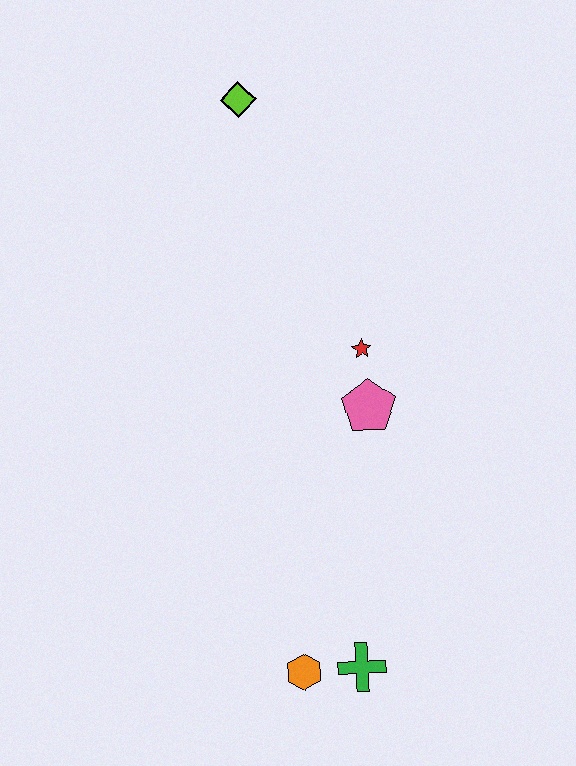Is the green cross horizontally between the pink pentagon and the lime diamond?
Yes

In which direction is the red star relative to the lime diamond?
The red star is below the lime diamond.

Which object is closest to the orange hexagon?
The green cross is closest to the orange hexagon.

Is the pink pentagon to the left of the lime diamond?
No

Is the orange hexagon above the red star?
No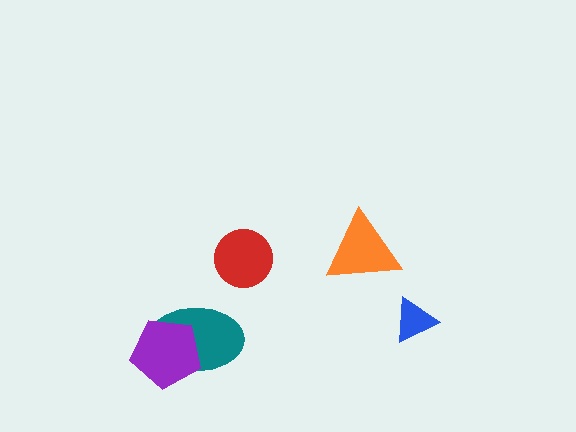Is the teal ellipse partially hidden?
Yes, it is partially covered by another shape.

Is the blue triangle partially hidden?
No, no other shape covers it.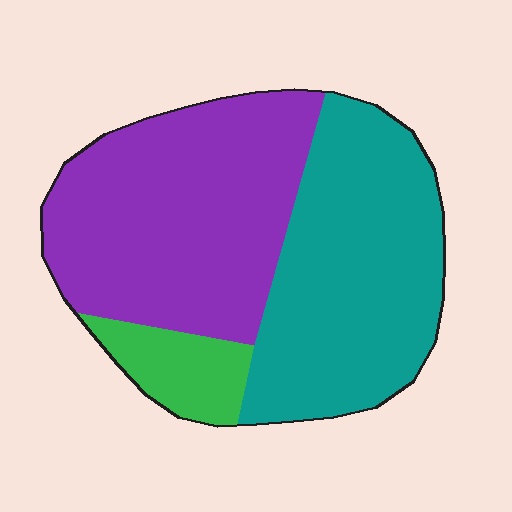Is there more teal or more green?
Teal.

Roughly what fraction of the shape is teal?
Teal covers 43% of the shape.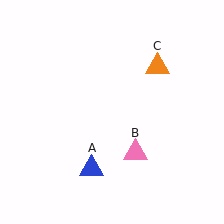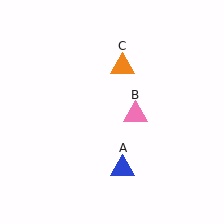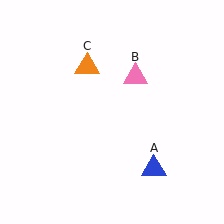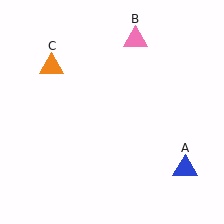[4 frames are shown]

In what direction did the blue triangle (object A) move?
The blue triangle (object A) moved right.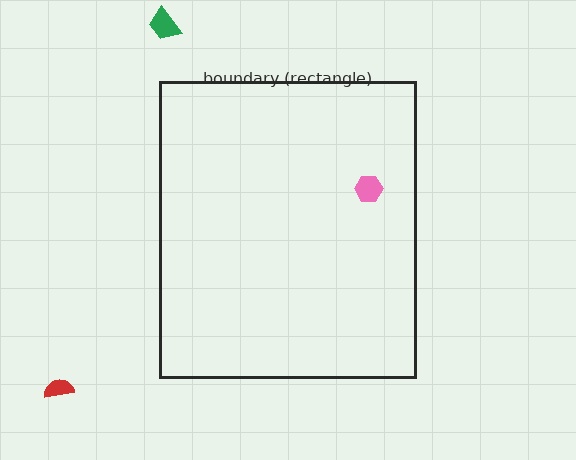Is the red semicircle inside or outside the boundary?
Outside.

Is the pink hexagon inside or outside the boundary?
Inside.